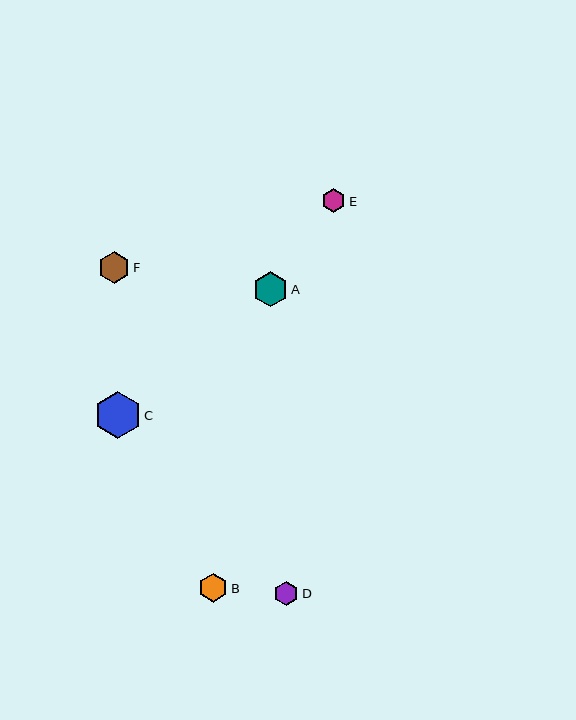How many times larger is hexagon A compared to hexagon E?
Hexagon A is approximately 1.5 times the size of hexagon E.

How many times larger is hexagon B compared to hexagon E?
Hexagon B is approximately 1.2 times the size of hexagon E.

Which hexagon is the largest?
Hexagon C is the largest with a size of approximately 47 pixels.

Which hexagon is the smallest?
Hexagon E is the smallest with a size of approximately 24 pixels.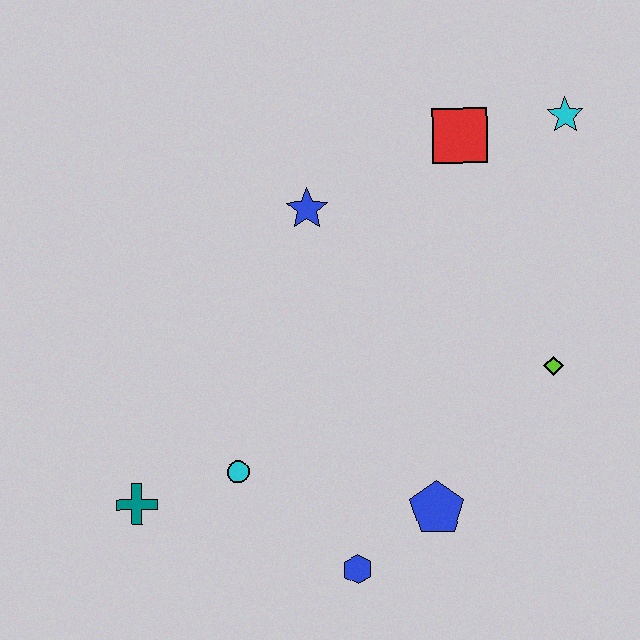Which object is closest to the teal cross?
The cyan circle is closest to the teal cross.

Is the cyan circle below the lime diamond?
Yes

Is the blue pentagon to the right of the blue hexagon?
Yes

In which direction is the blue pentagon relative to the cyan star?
The blue pentagon is below the cyan star.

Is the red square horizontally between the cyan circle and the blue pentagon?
No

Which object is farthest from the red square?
The teal cross is farthest from the red square.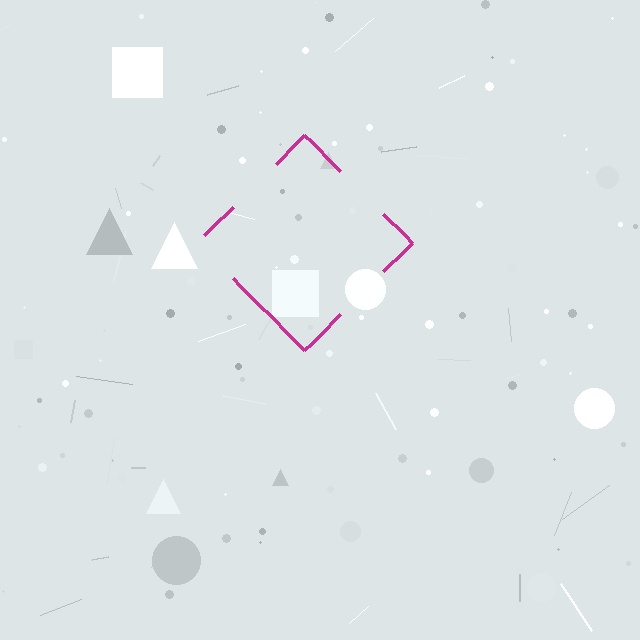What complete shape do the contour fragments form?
The contour fragments form a diamond.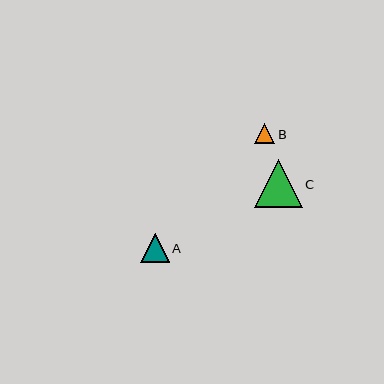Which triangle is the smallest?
Triangle B is the smallest with a size of approximately 20 pixels.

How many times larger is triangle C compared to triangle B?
Triangle C is approximately 2.4 times the size of triangle B.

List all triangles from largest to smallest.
From largest to smallest: C, A, B.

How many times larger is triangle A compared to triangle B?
Triangle A is approximately 1.4 times the size of triangle B.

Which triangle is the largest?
Triangle C is the largest with a size of approximately 48 pixels.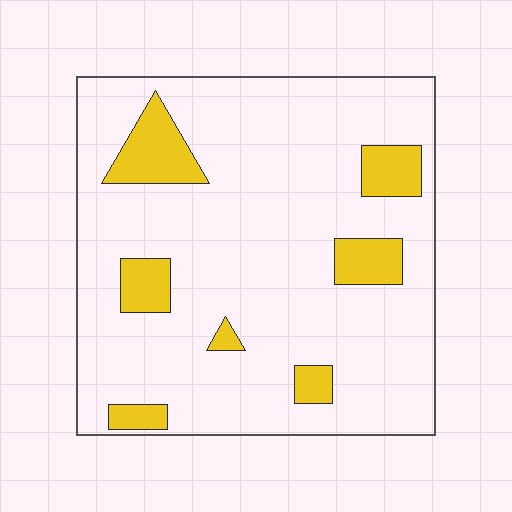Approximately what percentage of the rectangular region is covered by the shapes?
Approximately 15%.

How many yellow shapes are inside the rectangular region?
7.